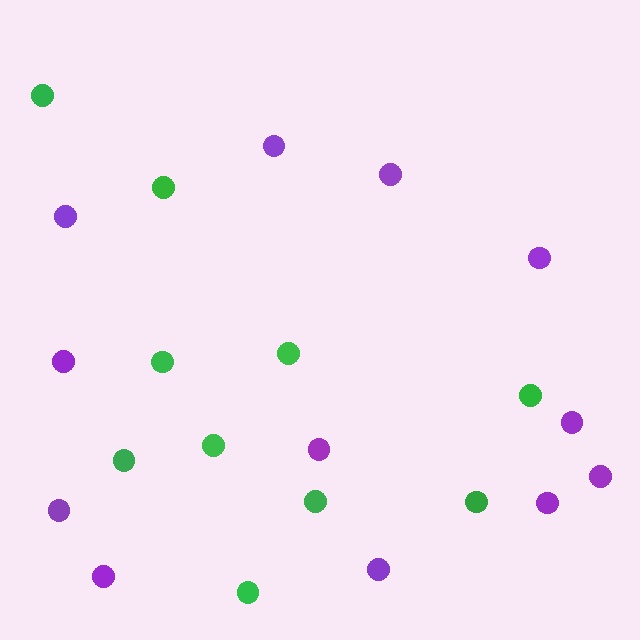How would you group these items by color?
There are 2 groups: one group of green circles (10) and one group of purple circles (12).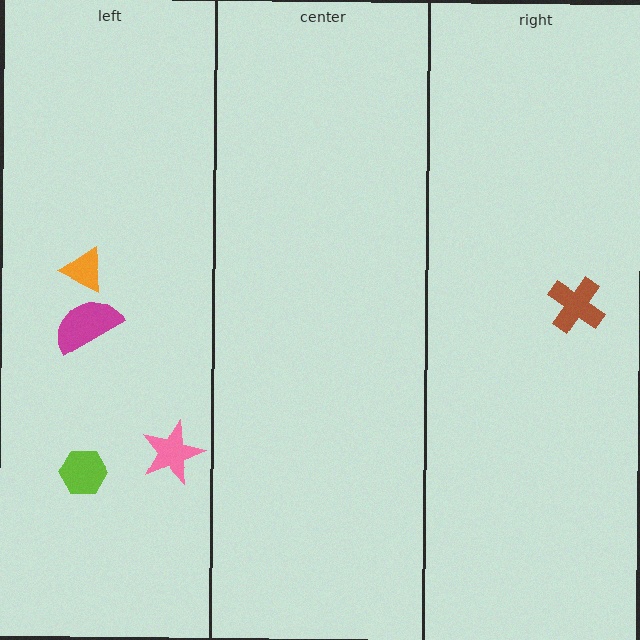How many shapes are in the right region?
1.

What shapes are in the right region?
The brown cross.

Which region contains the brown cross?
The right region.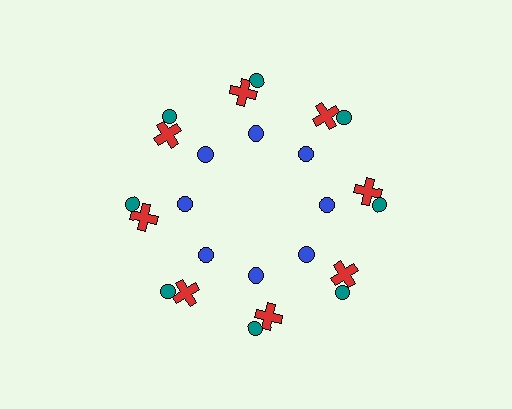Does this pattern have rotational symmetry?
Yes, this pattern has 8-fold rotational symmetry. It looks the same after rotating 45 degrees around the center.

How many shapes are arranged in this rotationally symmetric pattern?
There are 24 shapes, arranged in 8 groups of 3.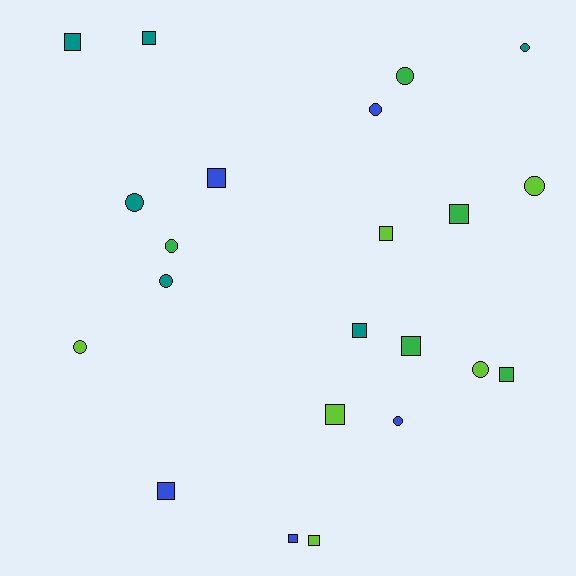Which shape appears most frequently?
Square, with 12 objects.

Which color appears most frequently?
Lime, with 6 objects.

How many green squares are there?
There are 3 green squares.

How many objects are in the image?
There are 22 objects.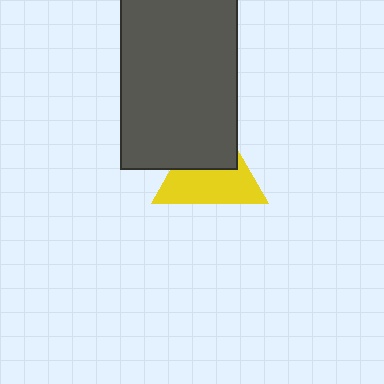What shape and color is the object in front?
The object in front is a dark gray rectangle.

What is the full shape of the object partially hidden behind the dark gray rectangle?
The partially hidden object is a yellow triangle.